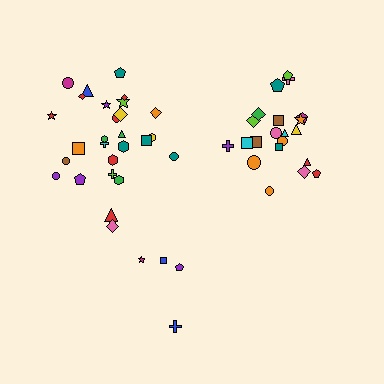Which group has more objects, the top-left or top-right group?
The top-left group.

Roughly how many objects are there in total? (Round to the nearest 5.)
Roughly 50 objects in total.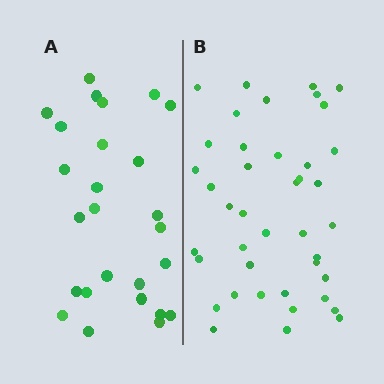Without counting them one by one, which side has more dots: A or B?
Region B (the right region) has more dots.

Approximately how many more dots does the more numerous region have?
Region B has approximately 15 more dots than region A.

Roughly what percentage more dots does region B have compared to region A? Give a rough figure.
About 60% more.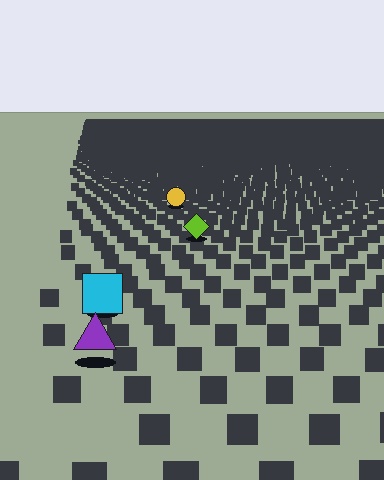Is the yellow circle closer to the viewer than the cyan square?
No. The cyan square is closer — you can tell from the texture gradient: the ground texture is coarser near it.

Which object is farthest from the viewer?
The yellow circle is farthest from the viewer. It appears smaller and the ground texture around it is denser.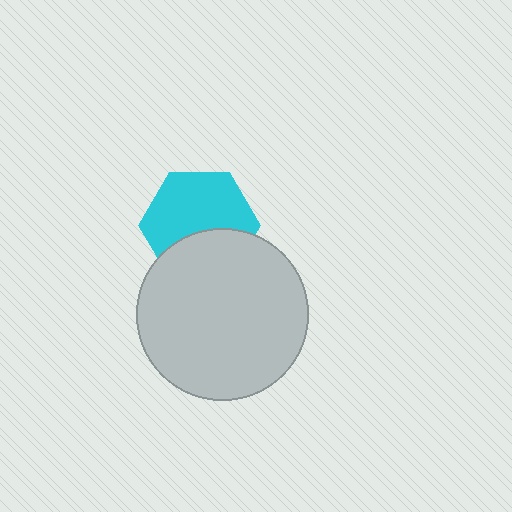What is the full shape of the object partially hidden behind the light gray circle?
The partially hidden object is a cyan hexagon.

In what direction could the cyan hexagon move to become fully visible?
The cyan hexagon could move up. That would shift it out from behind the light gray circle entirely.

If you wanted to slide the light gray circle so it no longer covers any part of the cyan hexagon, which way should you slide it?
Slide it down — that is the most direct way to separate the two shapes.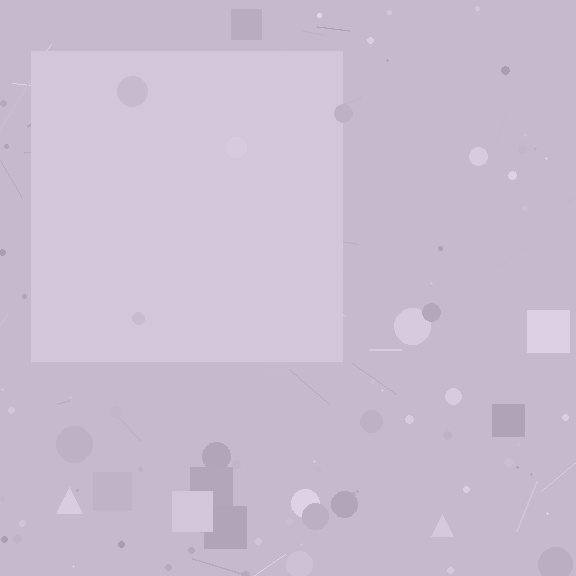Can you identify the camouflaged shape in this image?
The camouflaged shape is a square.